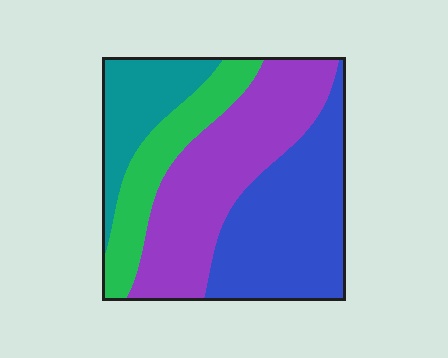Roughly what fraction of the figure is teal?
Teal takes up about one sixth (1/6) of the figure.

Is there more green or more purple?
Purple.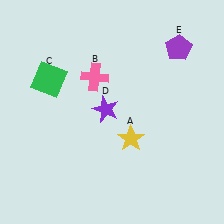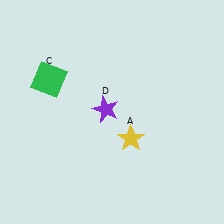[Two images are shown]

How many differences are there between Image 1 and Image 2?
There are 2 differences between the two images.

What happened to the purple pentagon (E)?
The purple pentagon (E) was removed in Image 2. It was in the top-right area of Image 1.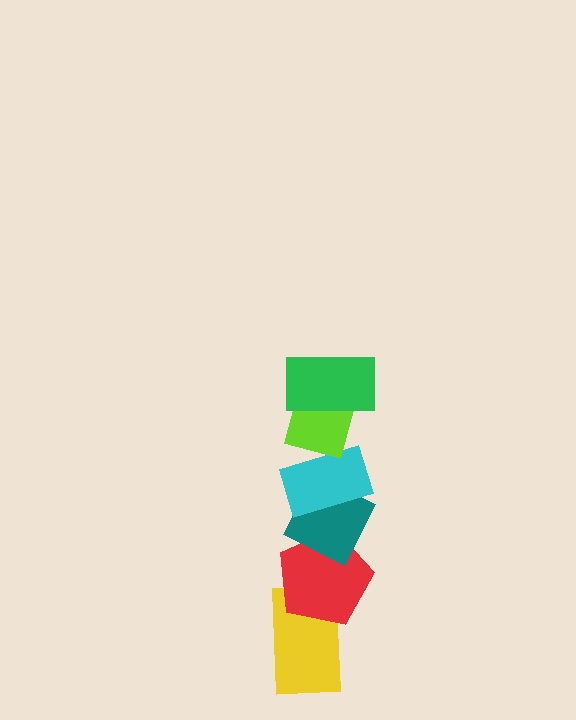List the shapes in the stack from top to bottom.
From top to bottom: the green rectangle, the lime diamond, the cyan rectangle, the teal diamond, the red pentagon, the yellow rectangle.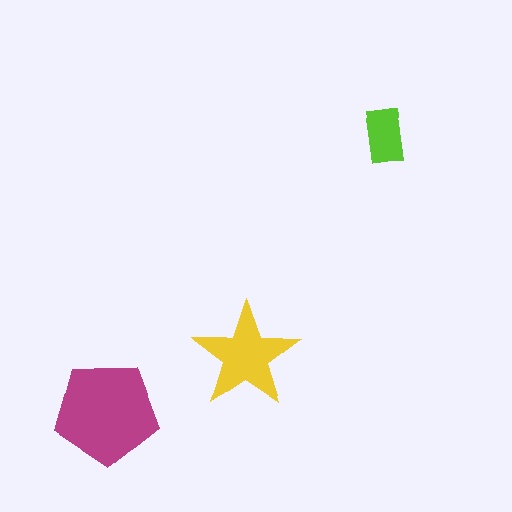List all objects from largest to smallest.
The magenta pentagon, the yellow star, the lime rectangle.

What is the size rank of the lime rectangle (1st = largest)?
3rd.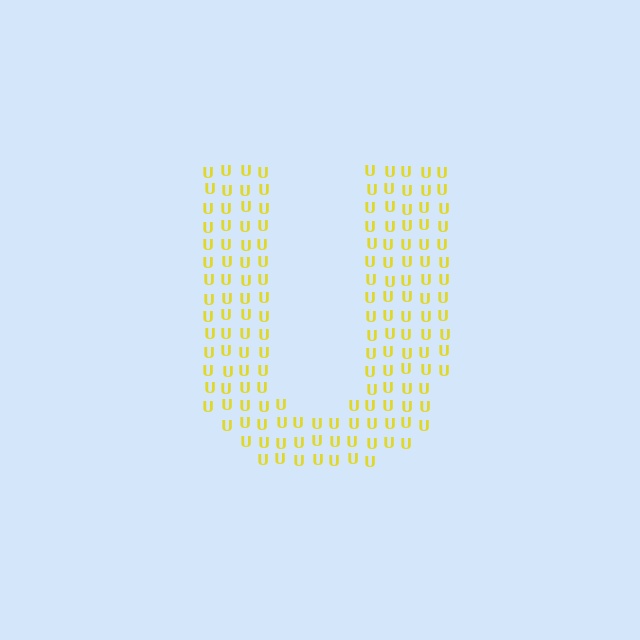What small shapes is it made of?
It is made of small letter U's.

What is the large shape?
The large shape is the letter U.